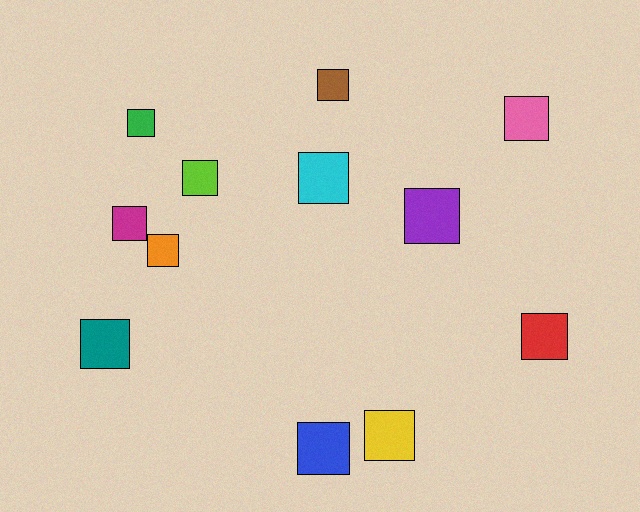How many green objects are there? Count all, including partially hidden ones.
There is 1 green object.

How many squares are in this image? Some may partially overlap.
There are 12 squares.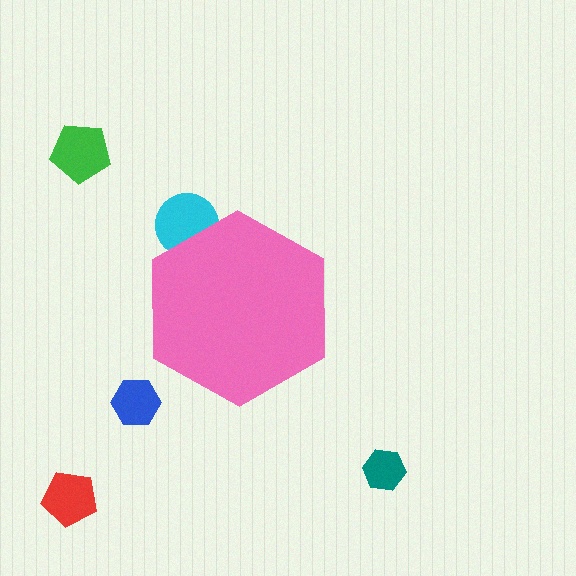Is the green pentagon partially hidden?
No, the green pentagon is fully visible.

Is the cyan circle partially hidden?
Yes, the cyan circle is partially hidden behind the pink hexagon.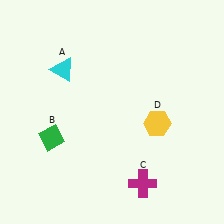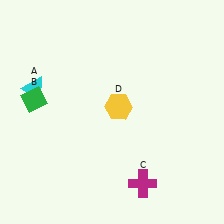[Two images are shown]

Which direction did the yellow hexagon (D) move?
The yellow hexagon (D) moved left.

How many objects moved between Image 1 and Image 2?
3 objects moved between the two images.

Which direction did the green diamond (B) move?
The green diamond (B) moved up.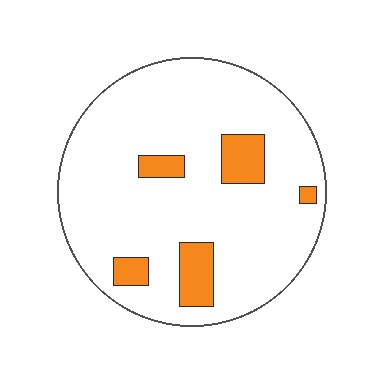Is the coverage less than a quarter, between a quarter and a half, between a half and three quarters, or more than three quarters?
Less than a quarter.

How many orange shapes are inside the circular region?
5.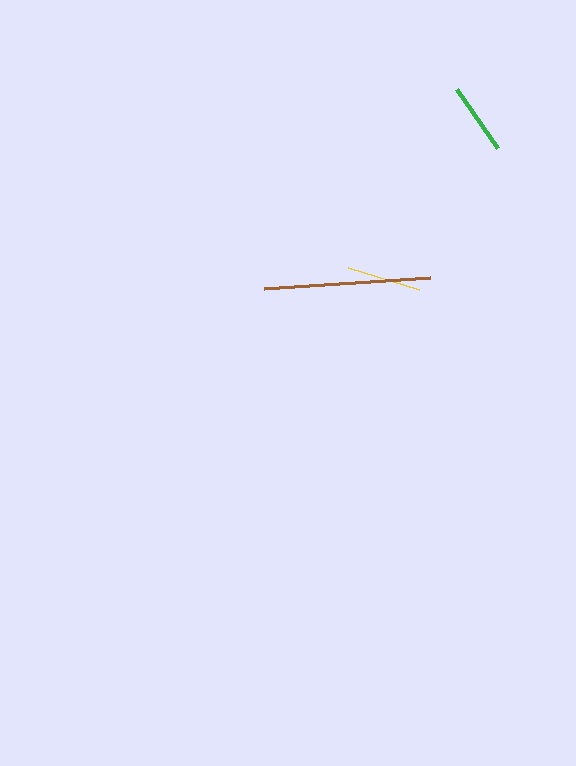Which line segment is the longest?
The brown line is the longest at approximately 165 pixels.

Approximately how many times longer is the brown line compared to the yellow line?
The brown line is approximately 2.2 times the length of the yellow line.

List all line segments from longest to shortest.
From longest to shortest: brown, yellow, green.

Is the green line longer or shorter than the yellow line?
The yellow line is longer than the green line.